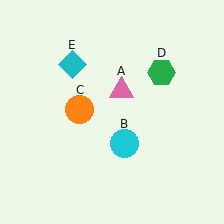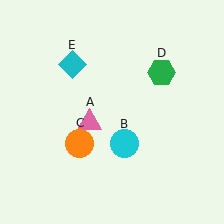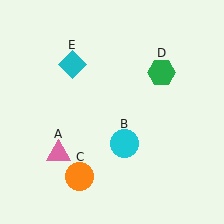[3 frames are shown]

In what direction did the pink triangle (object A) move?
The pink triangle (object A) moved down and to the left.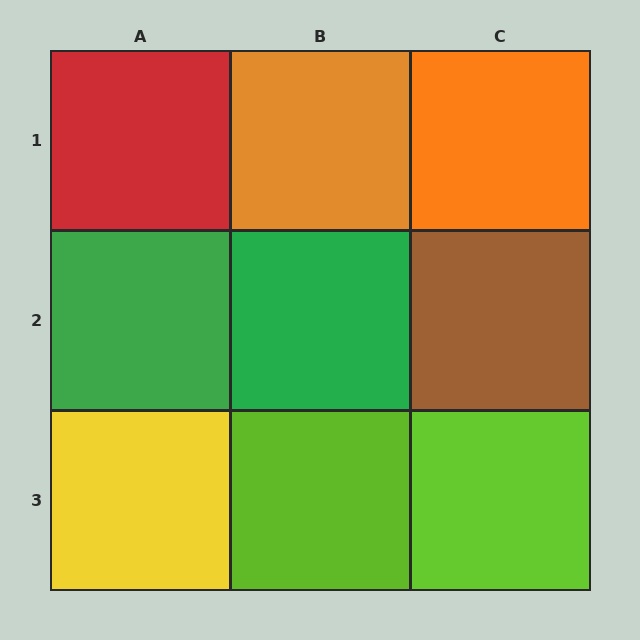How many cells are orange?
2 cells are orange.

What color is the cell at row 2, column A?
Green.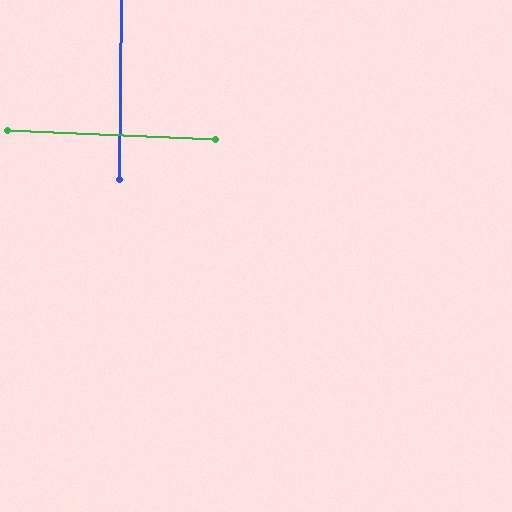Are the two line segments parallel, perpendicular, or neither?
Perpendicular — they meet at approximately 88°.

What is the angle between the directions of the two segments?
Approximately 88 degrees.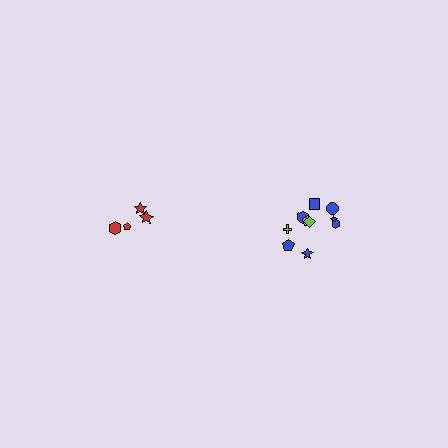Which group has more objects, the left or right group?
The right group.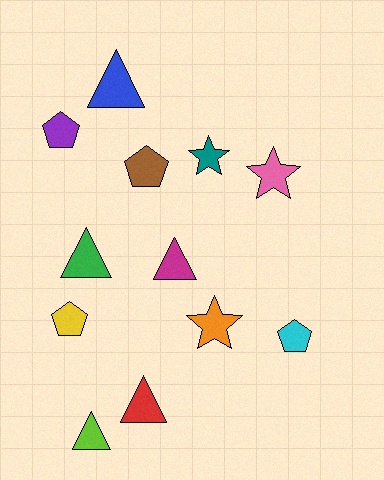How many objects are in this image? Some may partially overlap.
There are 12 objects.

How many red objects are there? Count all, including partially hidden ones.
There is 1 red object.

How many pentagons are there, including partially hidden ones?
There are 4 pentagons.